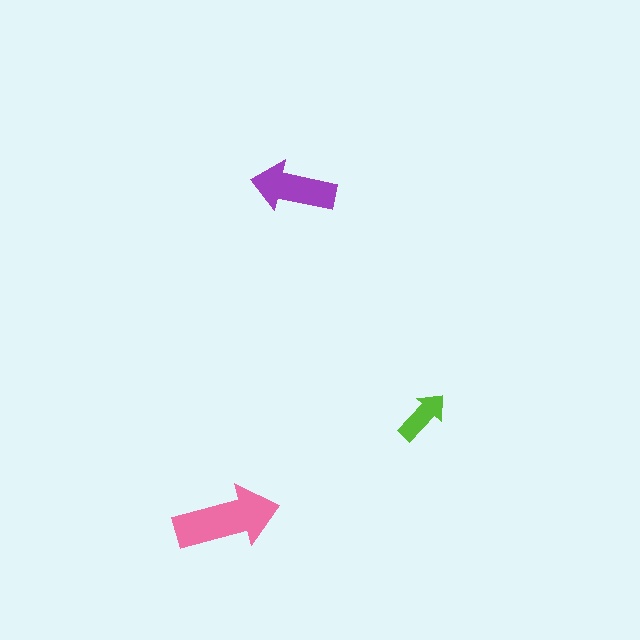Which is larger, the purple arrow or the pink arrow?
The pink one.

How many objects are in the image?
There are 3 objects in the image.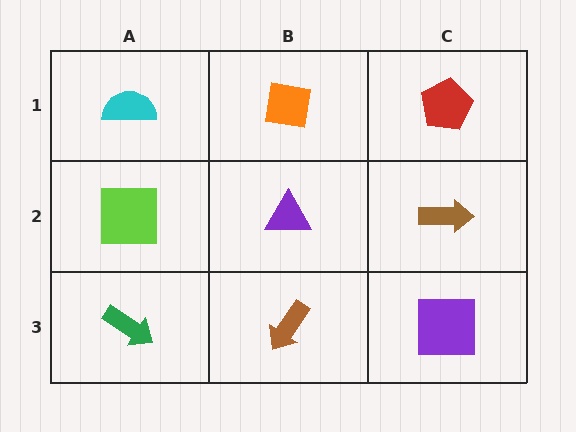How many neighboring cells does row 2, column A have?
3.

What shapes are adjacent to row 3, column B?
A purple triangle (row 2, column B), a green arrow (row 3, column A), a purple square (row 3, column C).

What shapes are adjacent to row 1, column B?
A purple triangle (row 2, column B), a cyan semicircle (row 1, column A), a red pentagon (row 1, column C).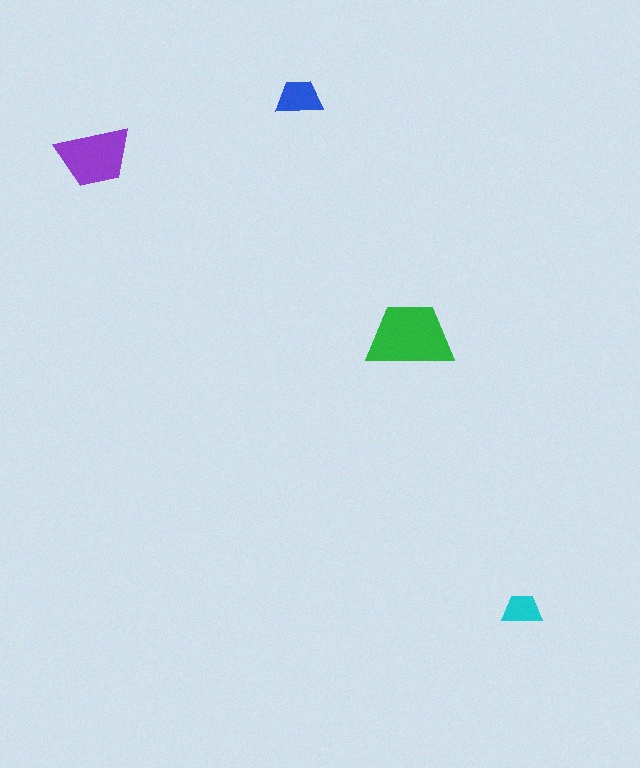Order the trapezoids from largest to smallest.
the green one, the purple one, the blue one, the cyan one.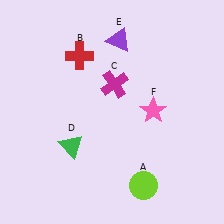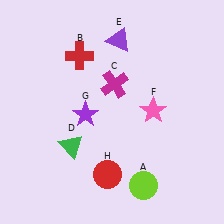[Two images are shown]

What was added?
A purple star (G), a red circle (H) were added in Image 2.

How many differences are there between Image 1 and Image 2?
There are 2 differences between the two images.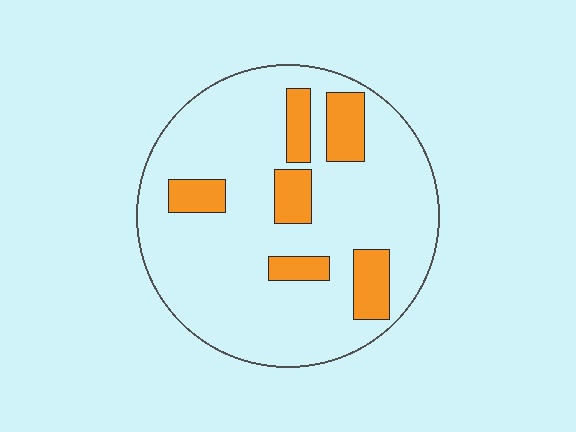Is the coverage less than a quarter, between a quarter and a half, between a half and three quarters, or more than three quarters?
Less than a quarter.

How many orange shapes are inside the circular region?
6.